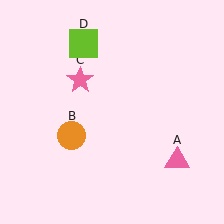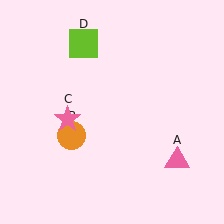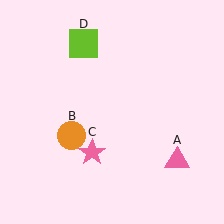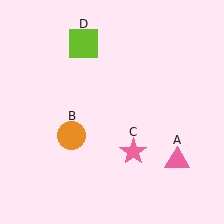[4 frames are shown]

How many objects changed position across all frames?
1 object changed position: pink star (object C).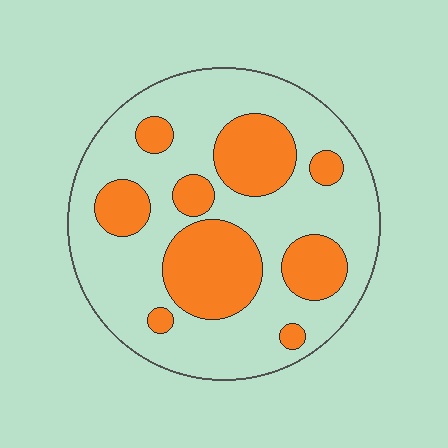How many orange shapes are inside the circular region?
9.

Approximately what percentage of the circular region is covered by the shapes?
Approximately 30%.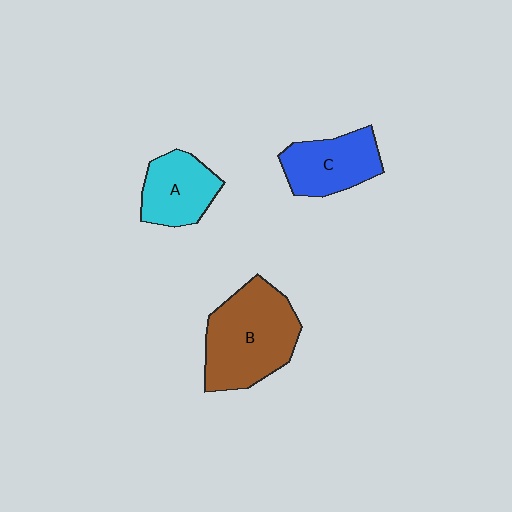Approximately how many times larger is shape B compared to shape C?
Approximately 1.6 times.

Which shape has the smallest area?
Shape A (cyan).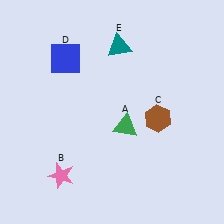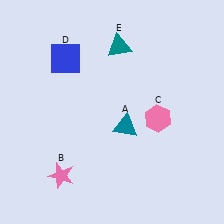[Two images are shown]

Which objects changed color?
A changed from green to teal. C changed from brown to pink.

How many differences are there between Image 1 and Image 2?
There are 2 differences between the two images.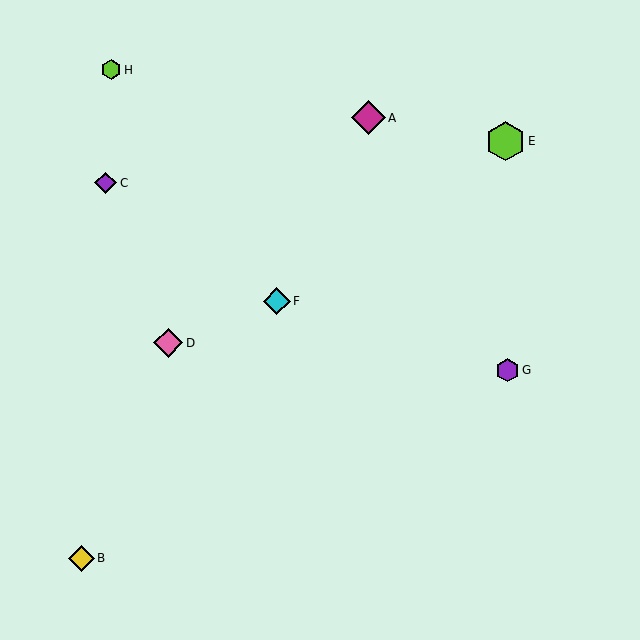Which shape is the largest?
The lime hexagon (labeled E) is the largest.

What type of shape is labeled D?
Shape D is a pink diamond.